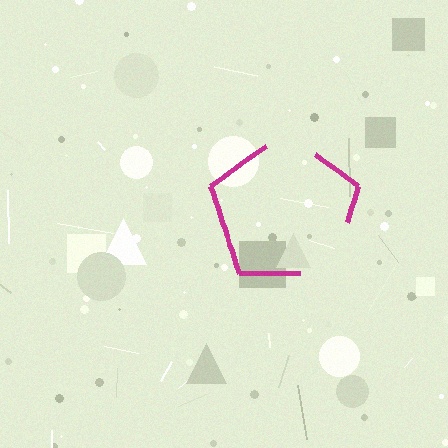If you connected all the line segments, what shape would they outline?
They would outline a pentagon.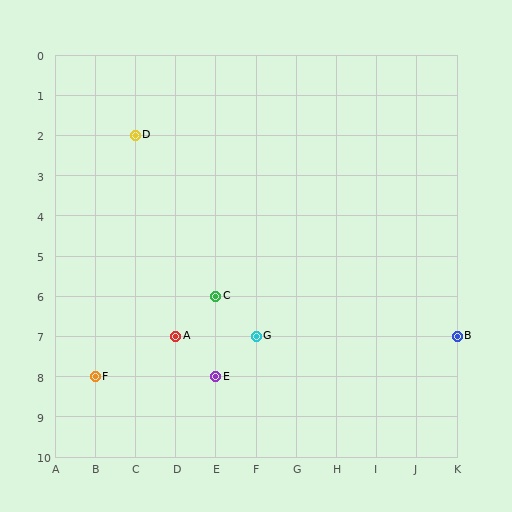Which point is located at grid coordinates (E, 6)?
Point C is at (E, 6).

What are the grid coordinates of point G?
Point G is at grid coordinates (F, 7).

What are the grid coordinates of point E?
Point E is at grid coordinates (E, 8).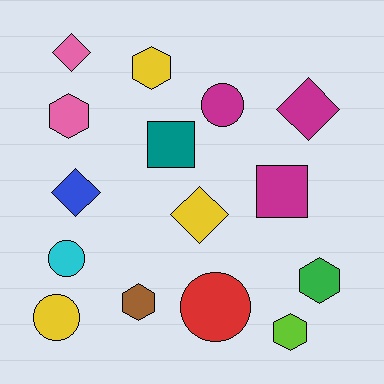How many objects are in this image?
There are 15 objects.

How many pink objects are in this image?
There are 2 pink objects.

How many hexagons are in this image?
There are 5 hexagons.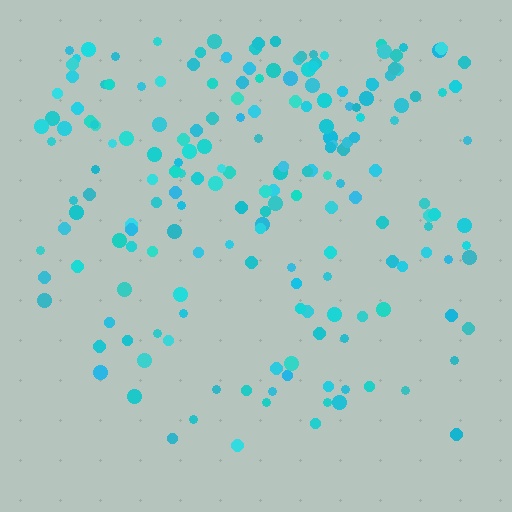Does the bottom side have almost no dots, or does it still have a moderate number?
Still a moderate number, just noticeably fewer than the top.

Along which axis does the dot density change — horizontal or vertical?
Vertical.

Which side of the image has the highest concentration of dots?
The top.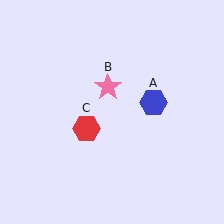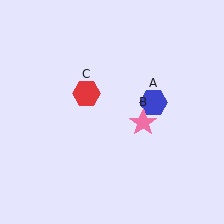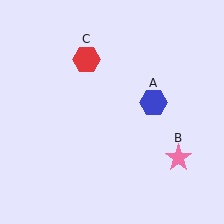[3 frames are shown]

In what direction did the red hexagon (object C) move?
The red hexagon (object C) moved up.